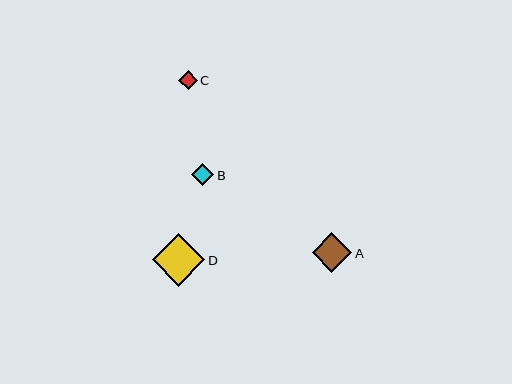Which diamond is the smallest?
Diamond C is the smallest with a size of approximately 19 pixels.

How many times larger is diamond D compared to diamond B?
Diamond D is approximately 2.3 times the size of diamond B.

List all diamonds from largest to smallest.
From largest to smallest: D, A, B, C.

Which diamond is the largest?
Diamond D is the largest with a size of approximately 53 pixels.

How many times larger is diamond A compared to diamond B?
Diamond A is approximately 1.7 times the size of diamond B.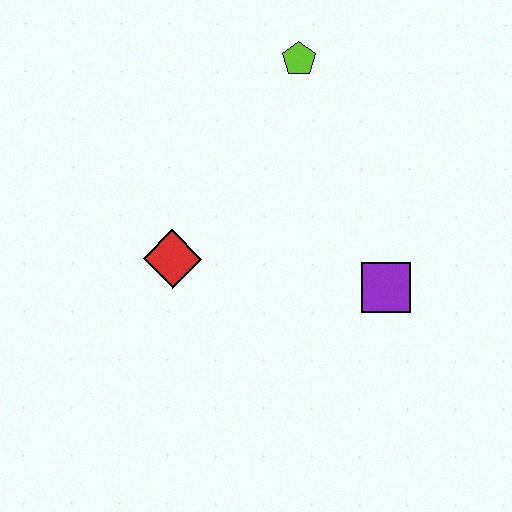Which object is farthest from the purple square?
The lime pentagon is farthest from the purple square.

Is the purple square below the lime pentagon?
Yes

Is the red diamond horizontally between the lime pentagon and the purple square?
No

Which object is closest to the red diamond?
The purple square is closest to the red diamond.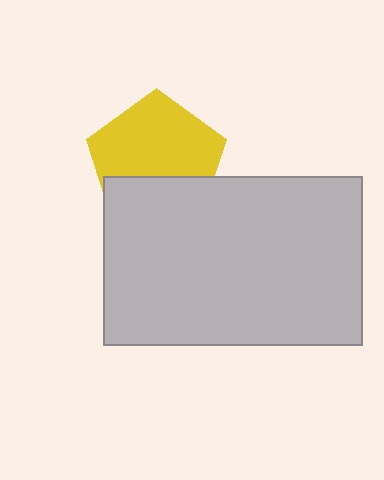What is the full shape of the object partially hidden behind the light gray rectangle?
The partially hidden object is a yellow pentagon.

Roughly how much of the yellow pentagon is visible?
About half of it is visible (roughly 64%).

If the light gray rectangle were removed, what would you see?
You would see the complete yellow pentagon.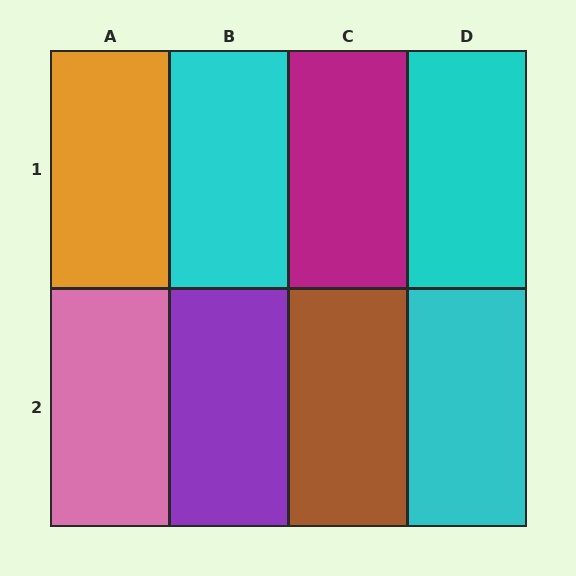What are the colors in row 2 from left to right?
Pink, purple, brown, cyan.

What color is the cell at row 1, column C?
Magenta.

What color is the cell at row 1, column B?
Cyan.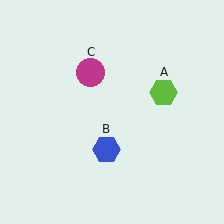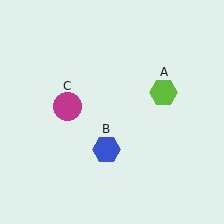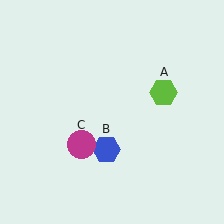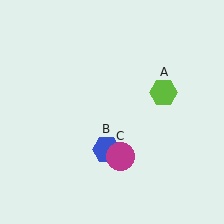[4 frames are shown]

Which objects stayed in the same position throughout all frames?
Lime hexagon (object A) and blue hexagon (object B) remained stationary.